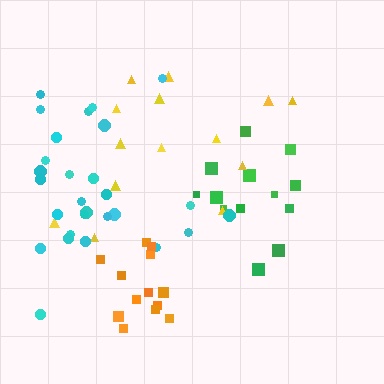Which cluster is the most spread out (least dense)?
Yellow.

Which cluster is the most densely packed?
Orange.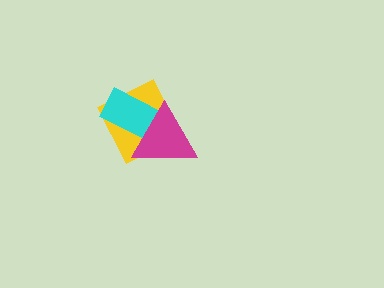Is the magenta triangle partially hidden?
No, no other shape covers it.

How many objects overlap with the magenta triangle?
2 objects overlap with the magenta triangle.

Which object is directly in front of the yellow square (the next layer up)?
The cyan rectangle is directly in front of the yellow square.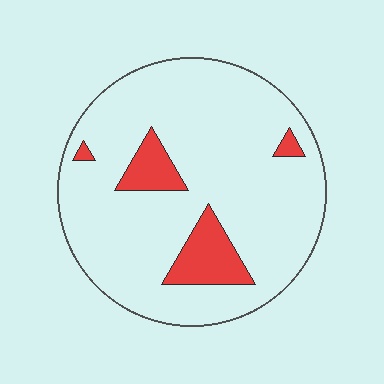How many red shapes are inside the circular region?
4.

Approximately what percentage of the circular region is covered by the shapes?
Approximately 15%.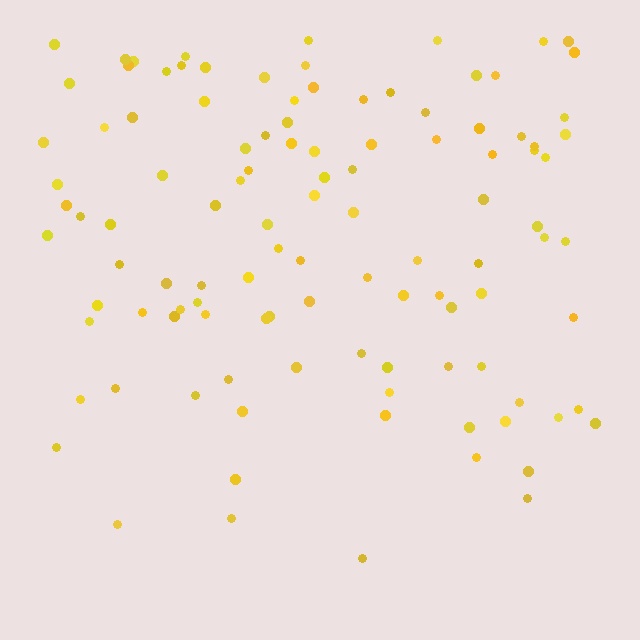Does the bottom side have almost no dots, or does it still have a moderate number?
Still a moderate number, just noticeably fewer than the top.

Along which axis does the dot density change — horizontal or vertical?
Vertical.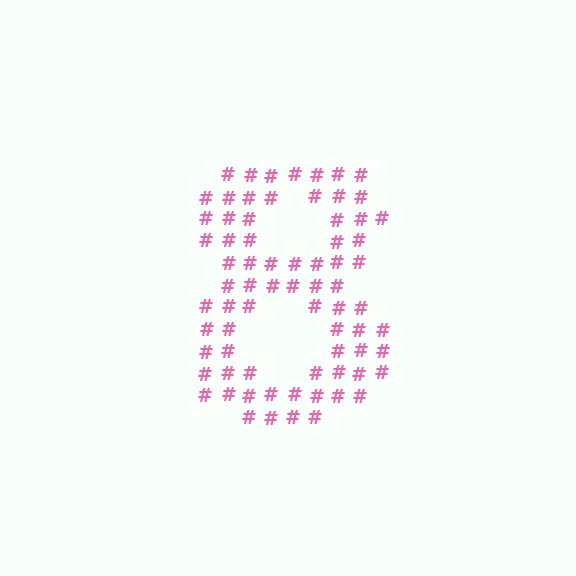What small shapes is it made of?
It is made of small hash symbols.